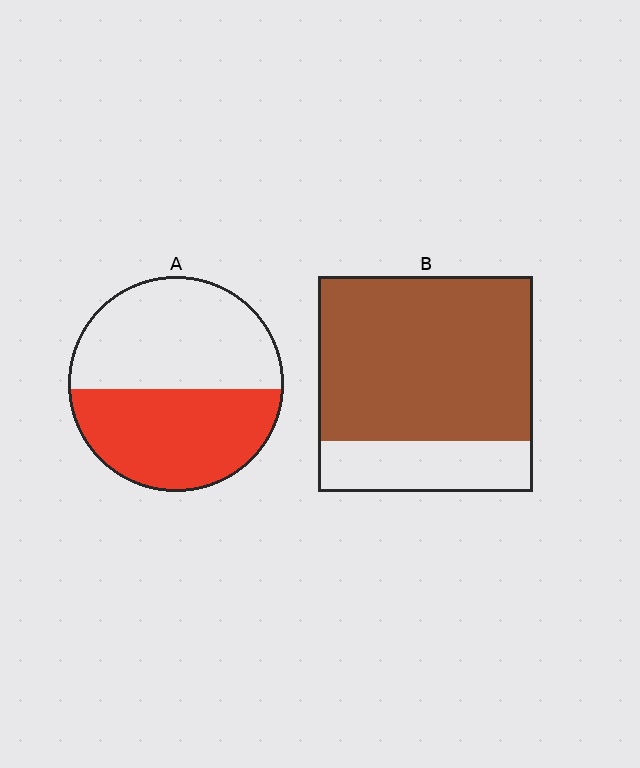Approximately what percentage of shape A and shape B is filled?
A is approximately 45% and B is approximately 75%.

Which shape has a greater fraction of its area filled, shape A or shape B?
Shape B.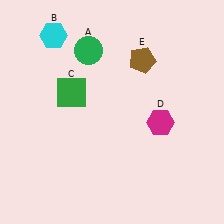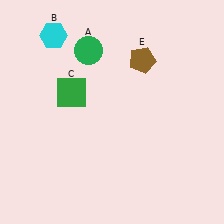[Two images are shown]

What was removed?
The magenta hexagon (D) was removed in Image 2.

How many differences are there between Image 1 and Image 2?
There is 1 difference between the two images.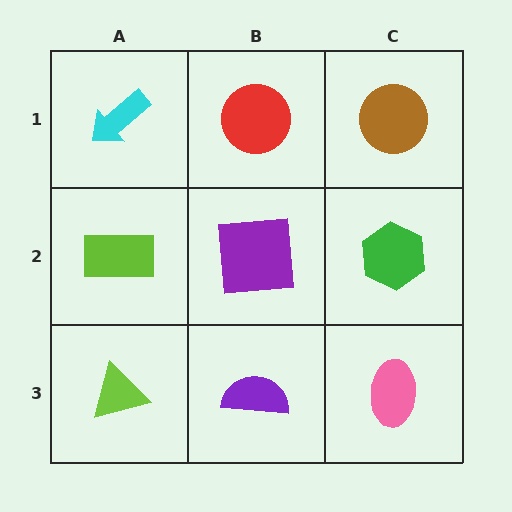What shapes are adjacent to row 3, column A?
A lime rectangle (row 2, column A), a purple semicircle (row 3, column B).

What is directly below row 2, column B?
A purple semicircle.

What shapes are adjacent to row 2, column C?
A brown circle (row 1, column C), a pink ellipse (row 3, column C), a purple square (row 2, column B).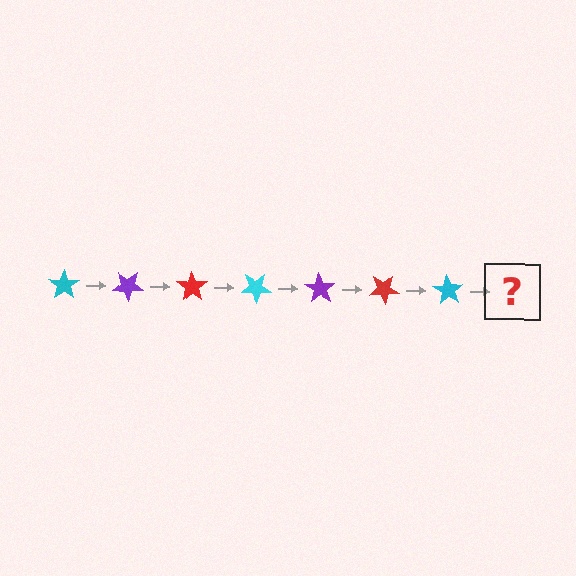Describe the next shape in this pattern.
It should be a purple star, rotated 245 degrees from the start.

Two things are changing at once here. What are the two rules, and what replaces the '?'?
The two rules are that it rotates 35 degrees each step and the color cycles through cyan, purple, and red. The '?' should be a purple star, rotated 245 degrees from the start.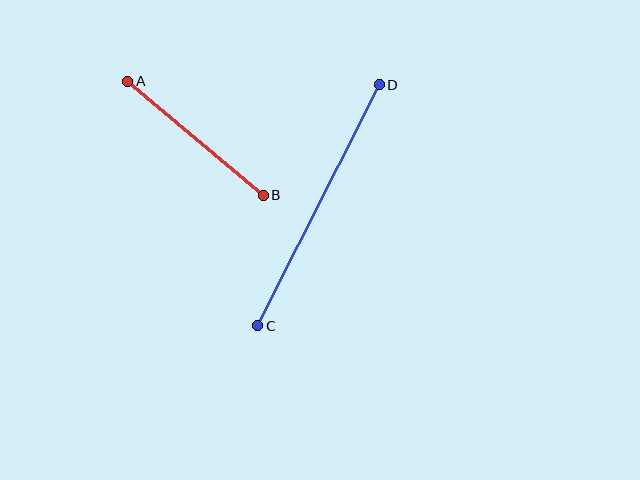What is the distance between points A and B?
The distance is approximately 177 pixels.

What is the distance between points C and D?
The distance is approximately 270 pixels.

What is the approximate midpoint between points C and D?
The midpoint is at approximately (318, 205) pixels.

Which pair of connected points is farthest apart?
Points C and D are farthest apart.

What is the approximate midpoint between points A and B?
The midpoint is at approximately (195, 138) pixels.